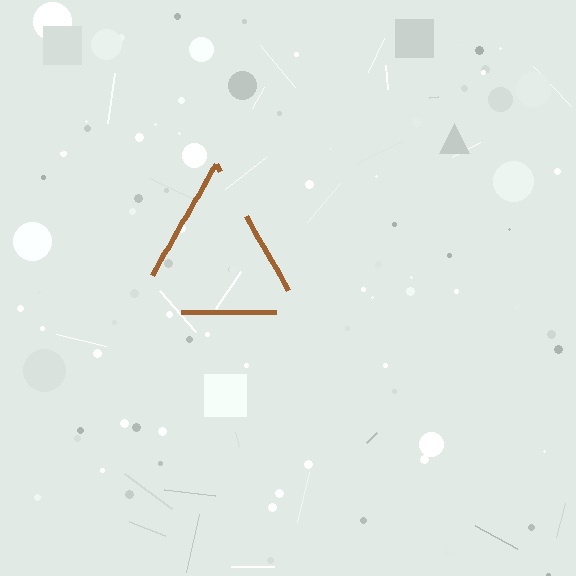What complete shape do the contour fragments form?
The contour fragments form a triangle.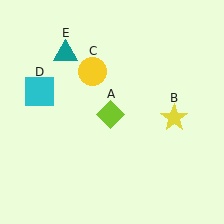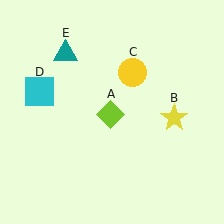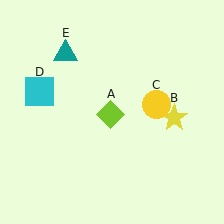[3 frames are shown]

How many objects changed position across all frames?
1 object changed position: yellow circle (object C).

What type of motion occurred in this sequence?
The yellow circle (object C) rotated clockwise around the center of the scene.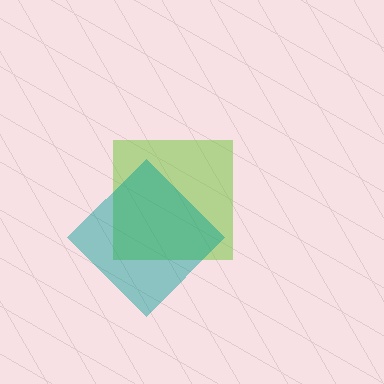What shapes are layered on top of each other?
The layered shapes are: a lime square, a teal diamond.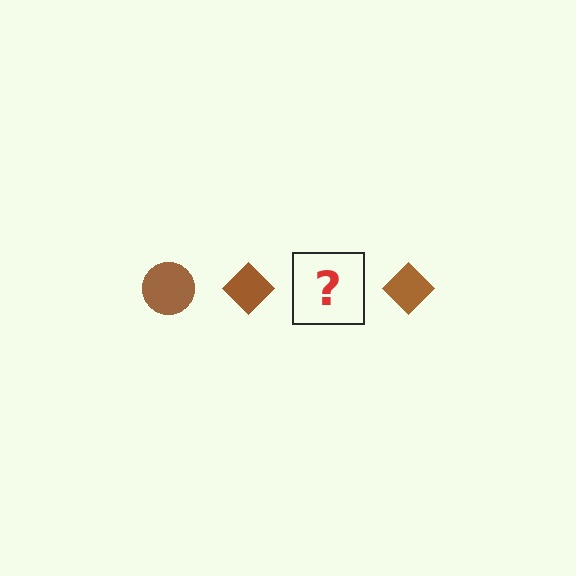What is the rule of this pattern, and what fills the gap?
The rule is that the pattern cycles through circle, diamond shapes in brown. The gap should be filled with a brown circle.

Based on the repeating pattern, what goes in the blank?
The blank should be a brown circle.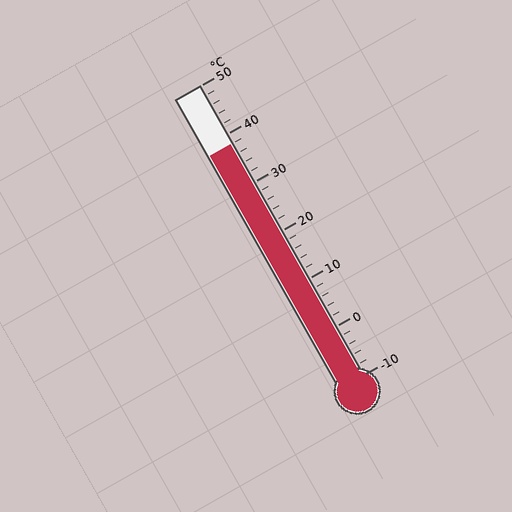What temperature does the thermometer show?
The thermometer shows approximately 38°C.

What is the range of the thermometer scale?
The thermometer scale ranges from -10°C to 50°C.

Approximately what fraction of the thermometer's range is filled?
The thermometer is filled to approximately 80% of its range.